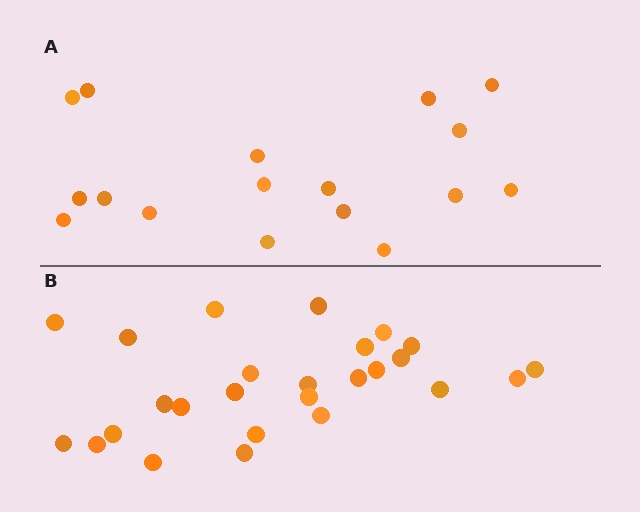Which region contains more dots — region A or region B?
Region B (the bottom region) has more dots.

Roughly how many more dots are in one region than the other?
Region B has roughly 8 or so more dots than region A.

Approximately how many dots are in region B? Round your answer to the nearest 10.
About 30 dots. (The exact count is 26, which rounds to 30.)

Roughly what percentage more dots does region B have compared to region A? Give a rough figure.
About 55% more.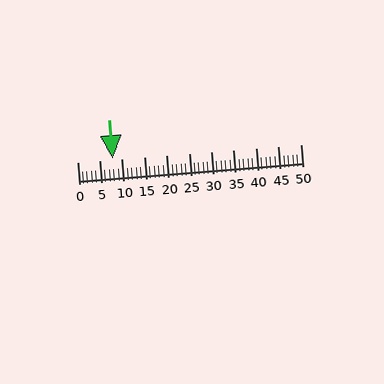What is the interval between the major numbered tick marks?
The major tick marks are spaced 5 units apart.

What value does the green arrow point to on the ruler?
The green arrow points to approximately 8.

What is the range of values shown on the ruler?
The ruler shows values from 0 to 50.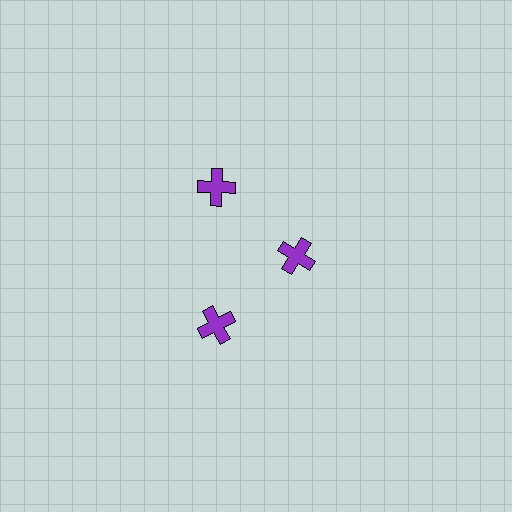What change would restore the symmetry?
The symmetry would be restored by moving it outward, back onto the ring so that all 3 crosses sit at equal angles and equal distance from the center.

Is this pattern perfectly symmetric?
No. The 3 purple crosses are arranged in a ring, but one element near the 3 o'clock position is pulled inward toward the center, breaking the 3-fold rotational symmetry.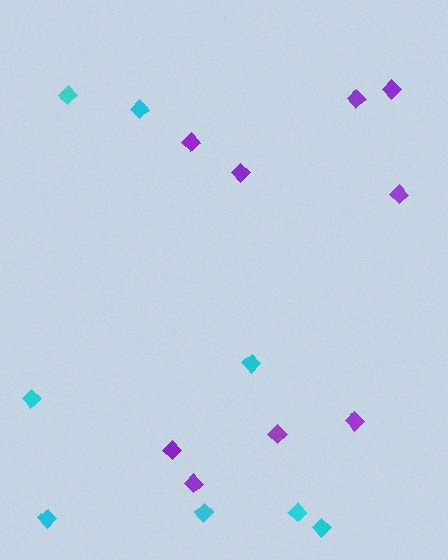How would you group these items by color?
There are 2 groups: one group of purple diamonds (9) and one group of cyan diamonds (8).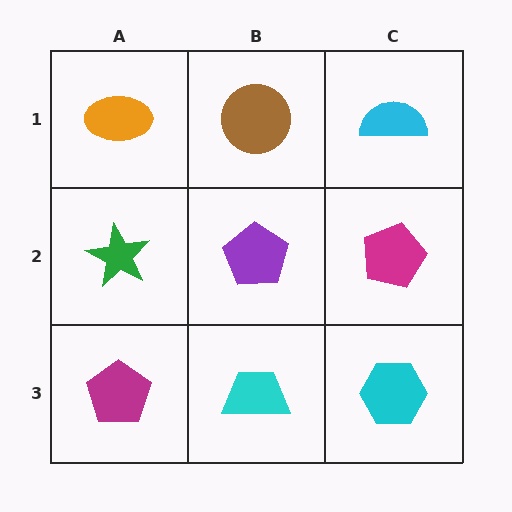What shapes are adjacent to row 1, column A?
A green star (row 2, column A), a brown circle (row 1, column B).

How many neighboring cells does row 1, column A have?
2.